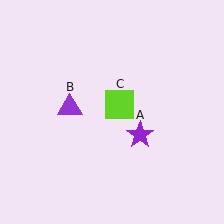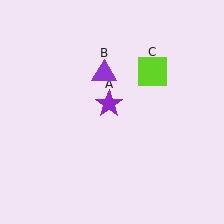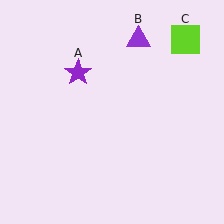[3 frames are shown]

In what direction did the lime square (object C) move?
The lime square (object C) moved up and to the right.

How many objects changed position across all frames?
3 objects changed position: purple star (object A), purple triangle (object B), lime square (object C).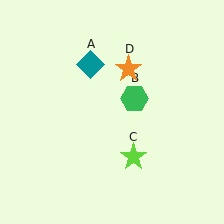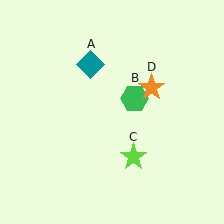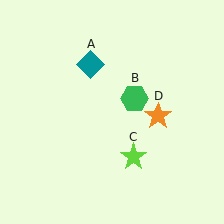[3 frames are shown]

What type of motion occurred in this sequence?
The orange star (object D) rotated clockwise around the center of the scene.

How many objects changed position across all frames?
1 object changed position: orange star (object D).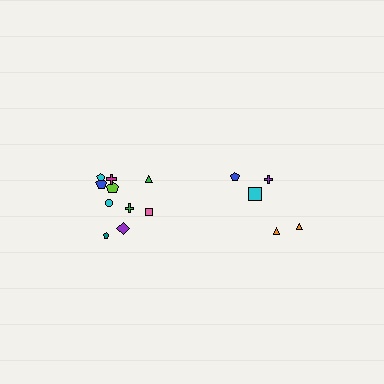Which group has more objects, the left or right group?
The left group.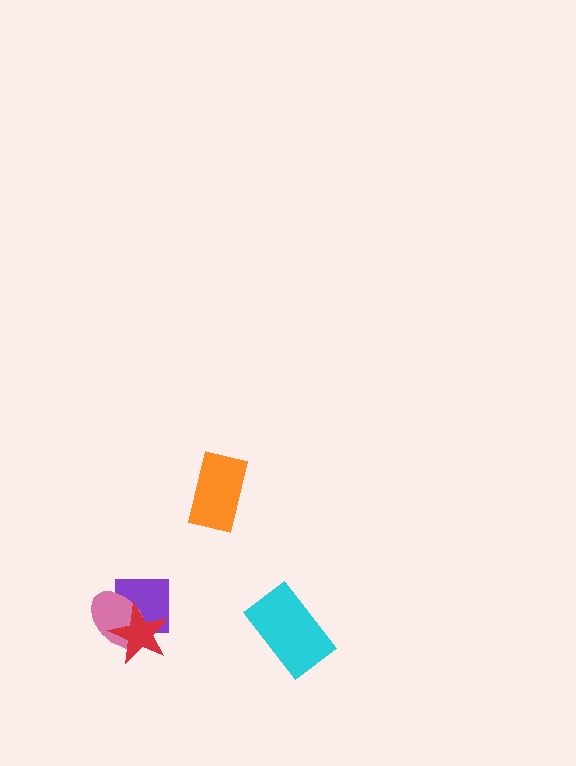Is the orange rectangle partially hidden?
No, no other shape covers it.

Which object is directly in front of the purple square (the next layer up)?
The pink ellipse is directly in front of the purple square.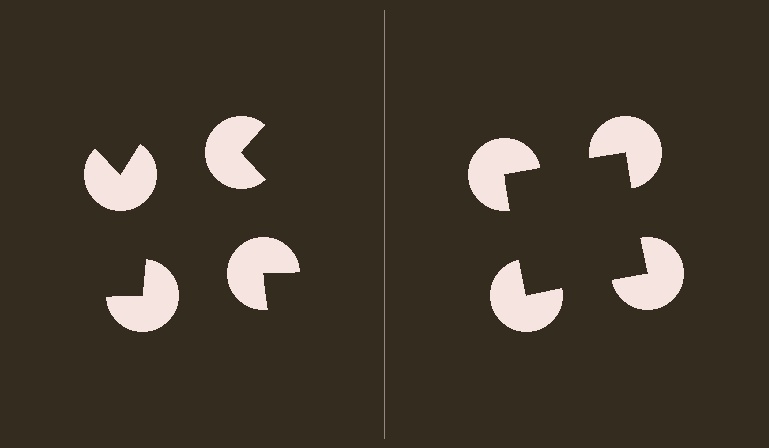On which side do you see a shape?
An illusory square appears on the right side. On the left side the wedge cuts are rotated, so no coherent shape forms.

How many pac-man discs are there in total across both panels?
8 — 4 on each side.